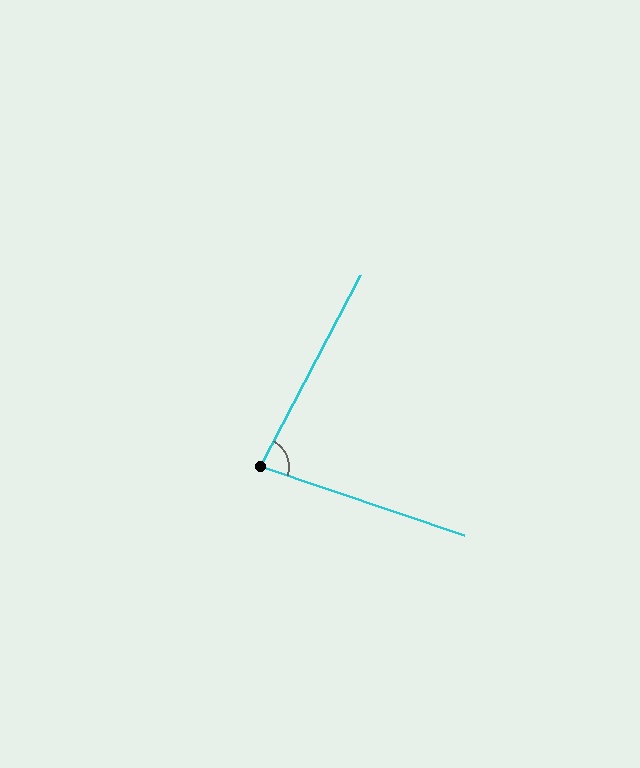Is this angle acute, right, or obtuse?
It is acute.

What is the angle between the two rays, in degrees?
Approximately 81 degrees.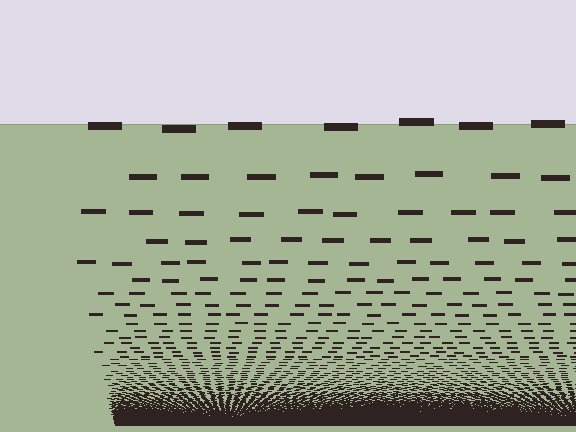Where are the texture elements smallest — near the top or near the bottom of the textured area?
Near the bottom.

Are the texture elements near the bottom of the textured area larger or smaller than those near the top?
Smaller. The gradient is inverted — elements near the bottom are smaller and denser.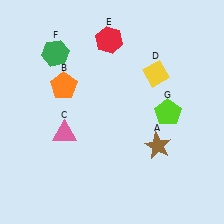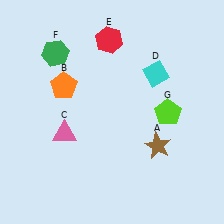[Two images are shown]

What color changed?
The diamond (D) changed from yellow in Image 1 to cyan in Image 2.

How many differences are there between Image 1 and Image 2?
There is 1 difference between the two images.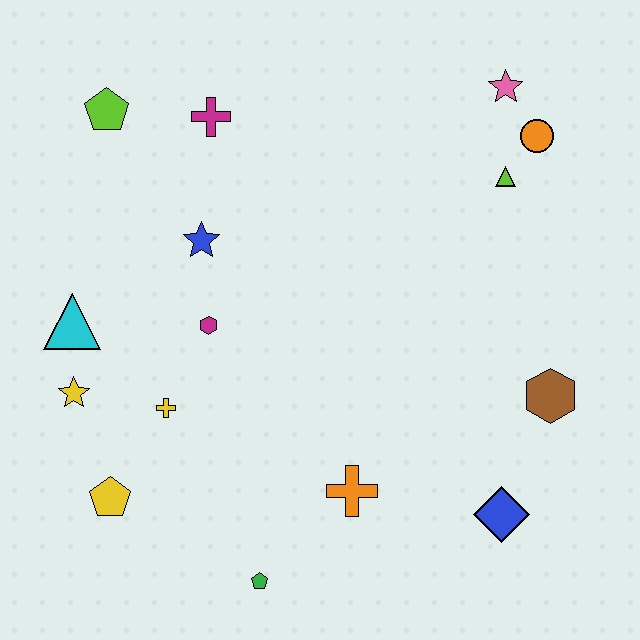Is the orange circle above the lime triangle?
Yes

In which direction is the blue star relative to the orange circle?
The blue star is to the left of the orange circle.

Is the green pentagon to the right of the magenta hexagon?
Yes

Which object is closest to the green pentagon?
The orange cross is closest to the green pentagon.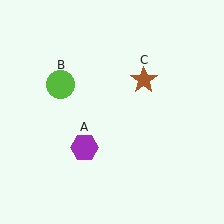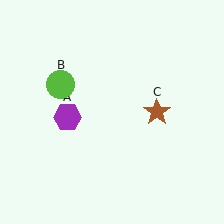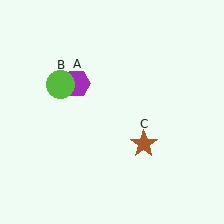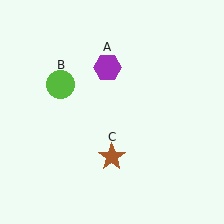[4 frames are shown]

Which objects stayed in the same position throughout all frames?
Lime circle (object B) remained stationary.